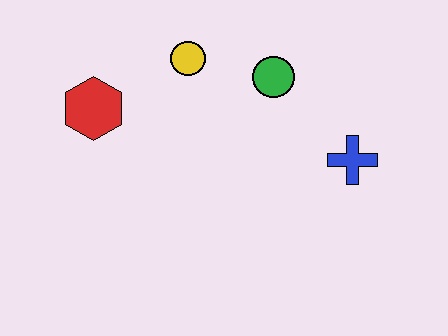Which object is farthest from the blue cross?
The red hexagon is farthest from the blue cross.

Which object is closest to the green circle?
The yellow circle is closest to the green circle.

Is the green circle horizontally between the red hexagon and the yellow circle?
No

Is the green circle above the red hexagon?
Yes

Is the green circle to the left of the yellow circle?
No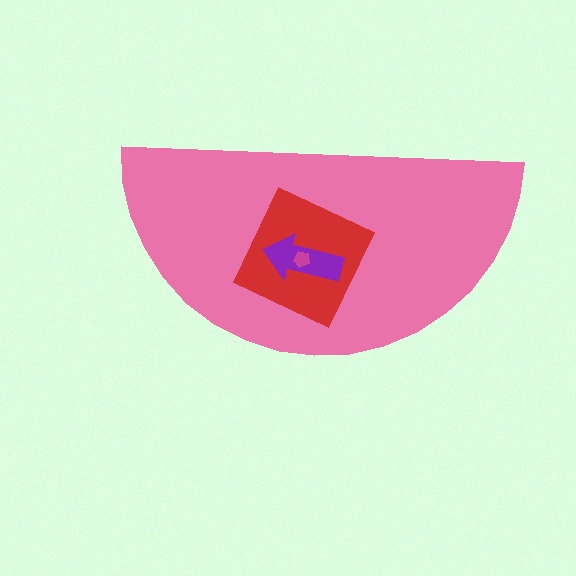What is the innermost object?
The magenta pentagon.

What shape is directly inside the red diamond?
The purple arrow.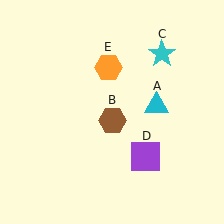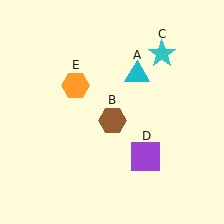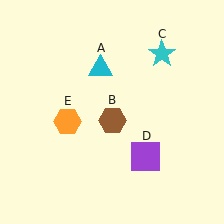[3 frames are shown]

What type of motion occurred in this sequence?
The cyan triangle (object A), orange hexagon (object E) rotated counterclockwise around the center of the scene.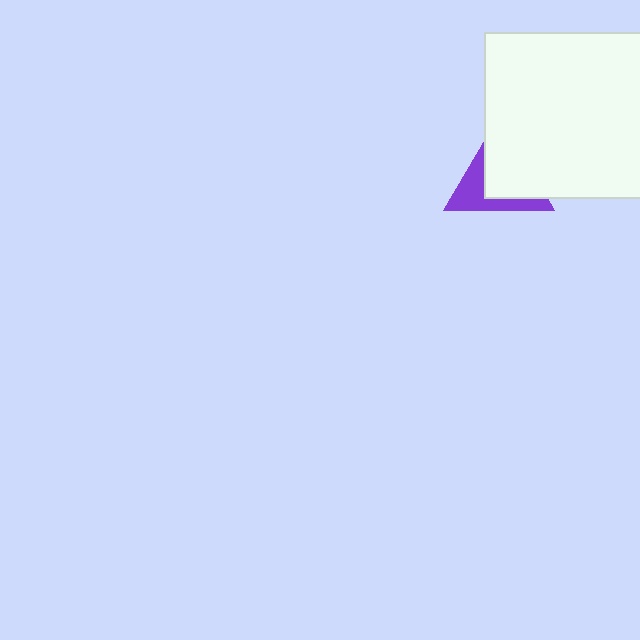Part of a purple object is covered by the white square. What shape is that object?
It is a triangle.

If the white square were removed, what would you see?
You would see the complete purple triangle.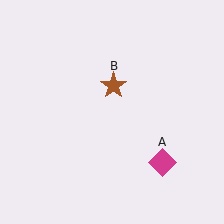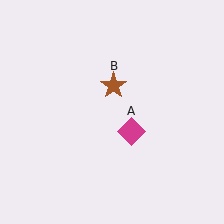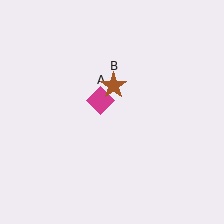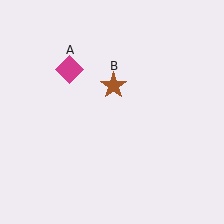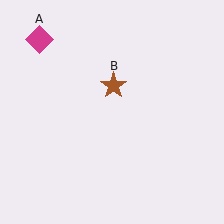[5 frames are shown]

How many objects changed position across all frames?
1 object changed position: magenta diamond (object A).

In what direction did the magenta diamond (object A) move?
The magenta diamond (object A) moved up and to the left.